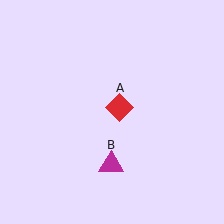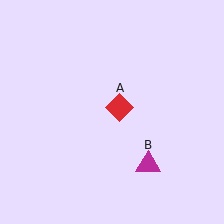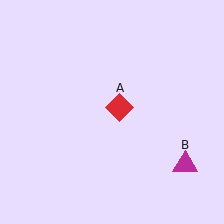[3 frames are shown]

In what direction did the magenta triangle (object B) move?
The magenta triangle (object B) moved right.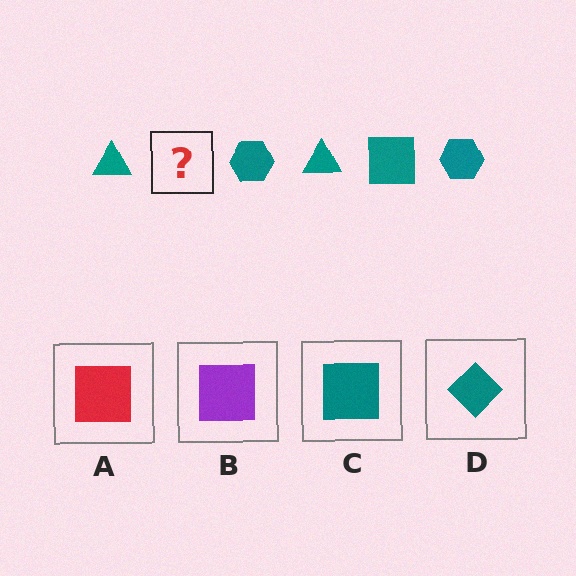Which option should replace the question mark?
Option C.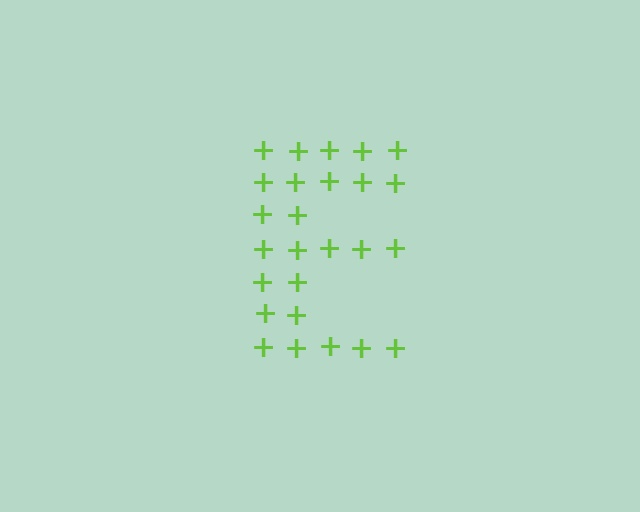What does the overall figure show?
The overall figure shows the letter E.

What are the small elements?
The small elements are plus signs.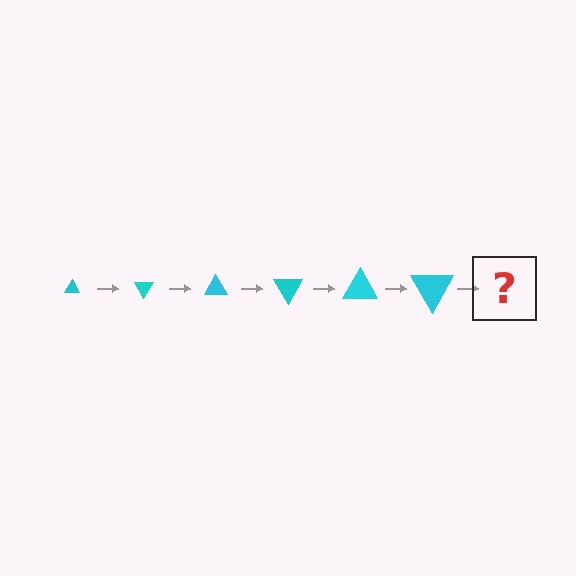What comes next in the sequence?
The next element should be a triangle, larger than the previous one and rotated 360 degrees from the start.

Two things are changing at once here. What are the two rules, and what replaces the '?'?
The two rules are that the triangle grows larger each step and it rotates 60 degrees each step. The '?' should be a triangle, larger than the previous one and rotated 360 degrees from the start.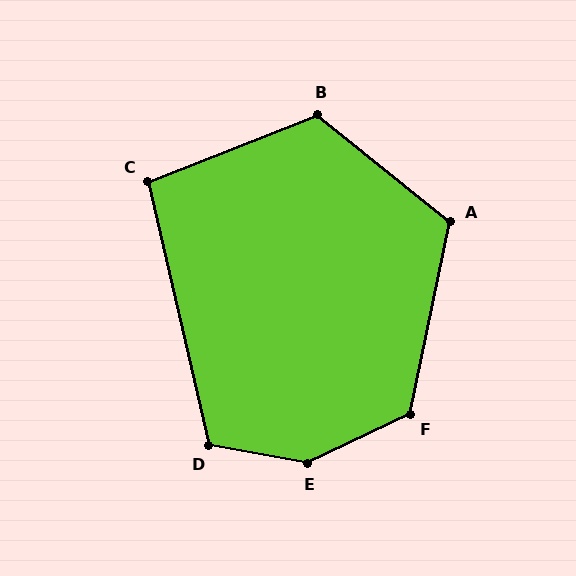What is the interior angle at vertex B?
Approximately 120 degrees (obtuse).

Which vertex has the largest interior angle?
E, at approximately 145 degrees.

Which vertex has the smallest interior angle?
C, at approximately 99 degrees.